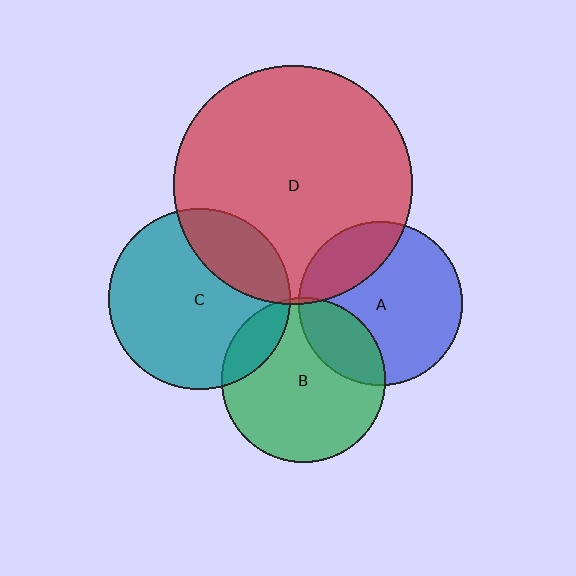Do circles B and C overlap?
Yes.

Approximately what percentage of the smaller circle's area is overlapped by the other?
Approximately 15%.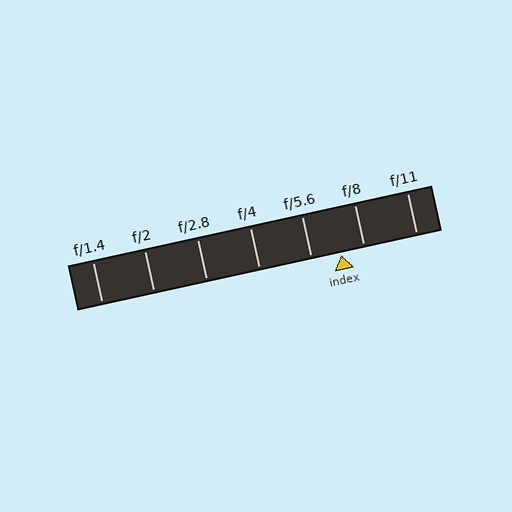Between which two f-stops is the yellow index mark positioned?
The index mark is between f/5.6 and f/8.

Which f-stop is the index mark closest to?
The index mark is closest to f/8.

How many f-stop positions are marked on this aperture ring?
There are 7 f-stop positions marked.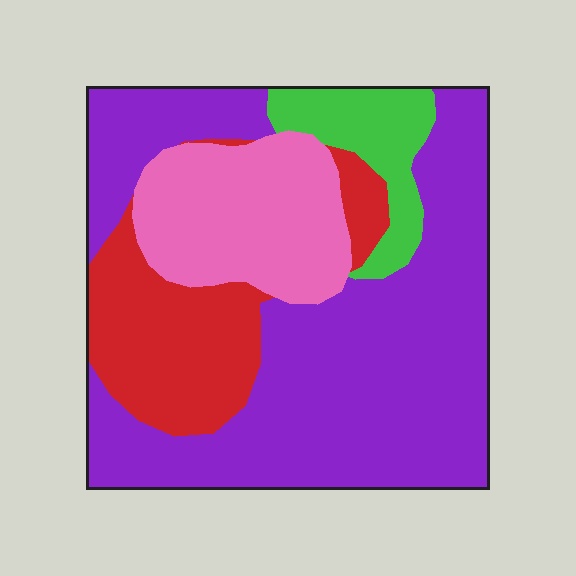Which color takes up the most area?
Purple, at roughly 55%.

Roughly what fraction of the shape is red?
Red covers around 20% of the shape.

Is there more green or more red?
Red.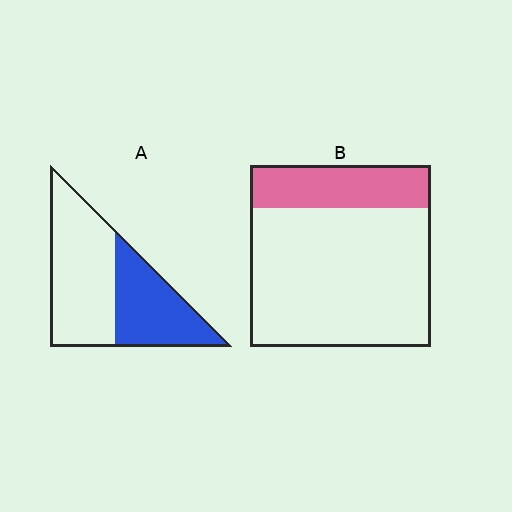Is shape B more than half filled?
No.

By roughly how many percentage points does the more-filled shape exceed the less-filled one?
By roughly 20 percentage points (A over B).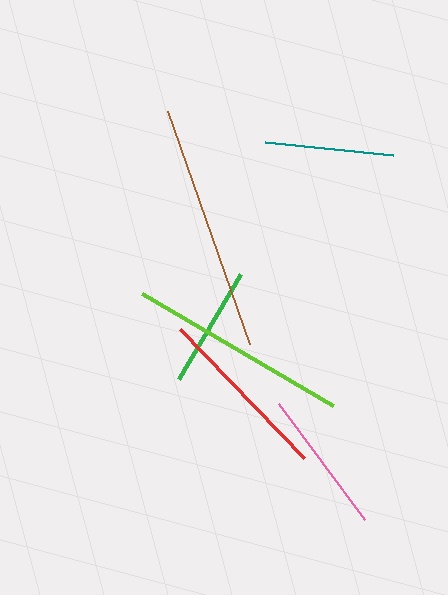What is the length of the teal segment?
The teal segment is approximately 128 pixels long.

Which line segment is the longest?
The brown line is the longest at approximately 247 pixels.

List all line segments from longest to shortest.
From longest to shortest: brown, lime, red, pink, teal, green.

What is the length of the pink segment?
The pink segment is approximately 145 pixels long.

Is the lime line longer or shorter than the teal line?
The lime line is longer than the teal line.